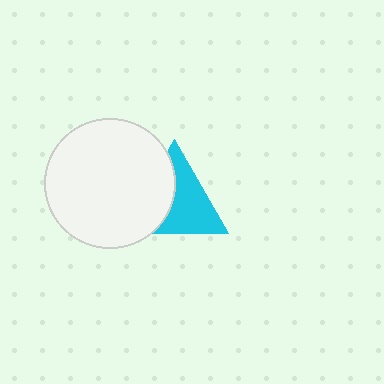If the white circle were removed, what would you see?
You would see the complete cyan triangle.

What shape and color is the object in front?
The object in front is a white circle.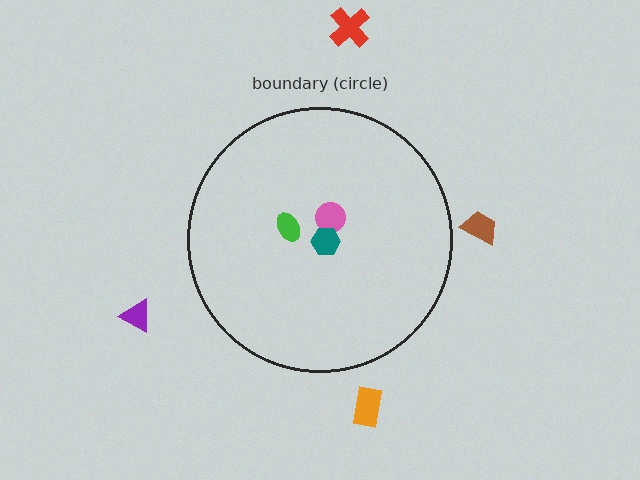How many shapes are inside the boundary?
3 inside, 4 outside.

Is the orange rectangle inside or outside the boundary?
Outside.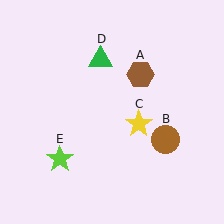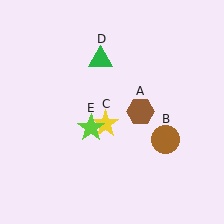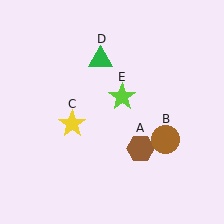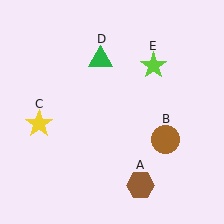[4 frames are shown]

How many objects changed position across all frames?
3 objects changed position: brown hexagon (object A), yellow star (object C), lime star (object E).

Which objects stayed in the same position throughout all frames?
Brown circle (object B) and green triangle (object D) remained stationary.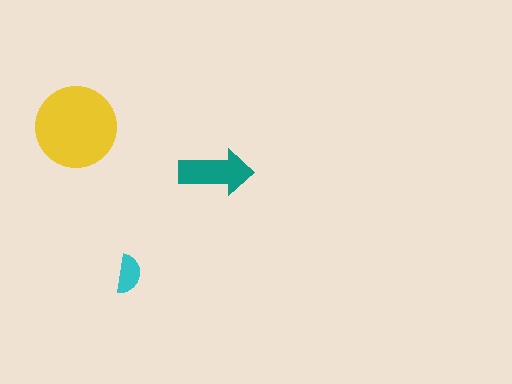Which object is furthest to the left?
The yellow circle is leftmost.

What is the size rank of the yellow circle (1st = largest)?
1st.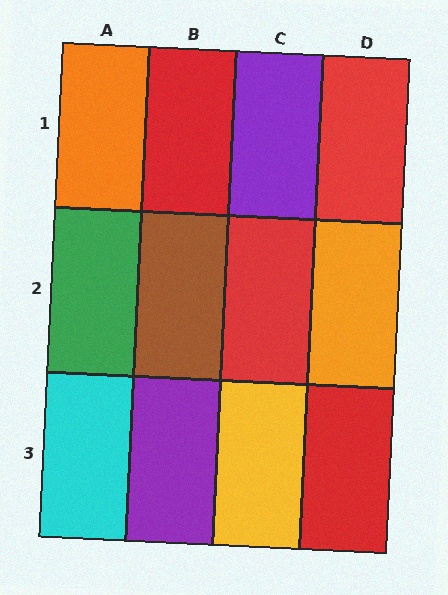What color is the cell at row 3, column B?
Purple.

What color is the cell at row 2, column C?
Red.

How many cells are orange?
2 cells are orange.